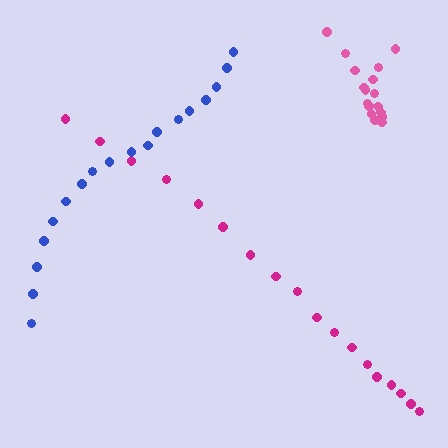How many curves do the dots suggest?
There are 3 distinct paths.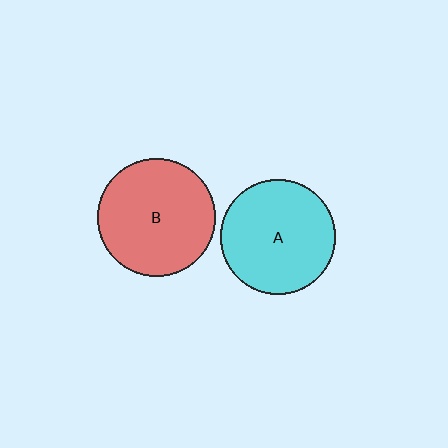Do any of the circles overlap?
No, none of the circles overlap.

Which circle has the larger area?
Circle B (red).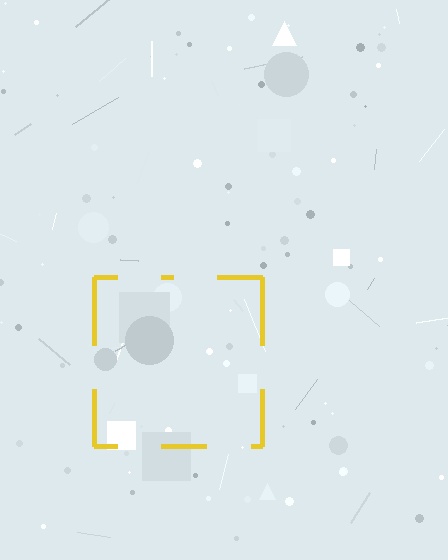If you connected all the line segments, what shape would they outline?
They would outline a square.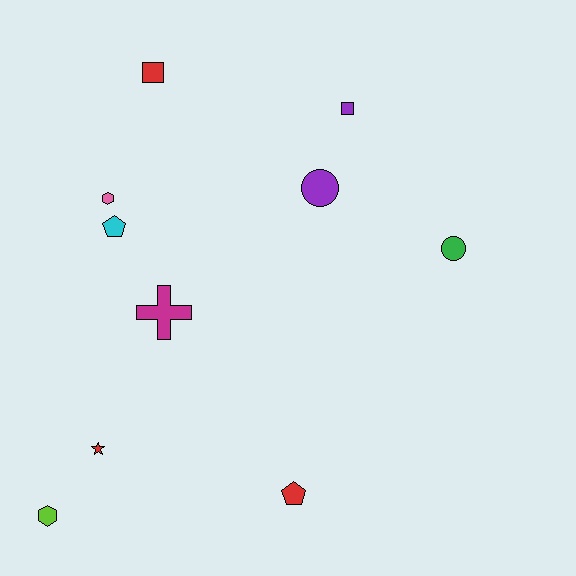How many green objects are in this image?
There is 1 green object.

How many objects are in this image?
There are 10 objects.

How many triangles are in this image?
There are no triangles.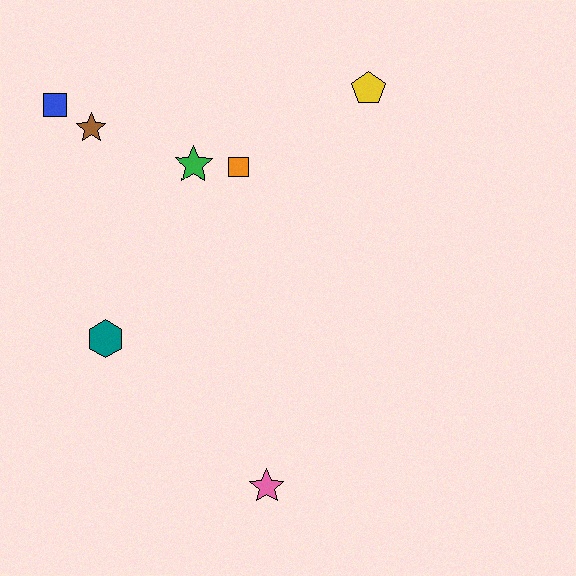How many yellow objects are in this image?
There is 1 yellow object.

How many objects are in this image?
There are 7 objects.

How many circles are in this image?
There are no circles.